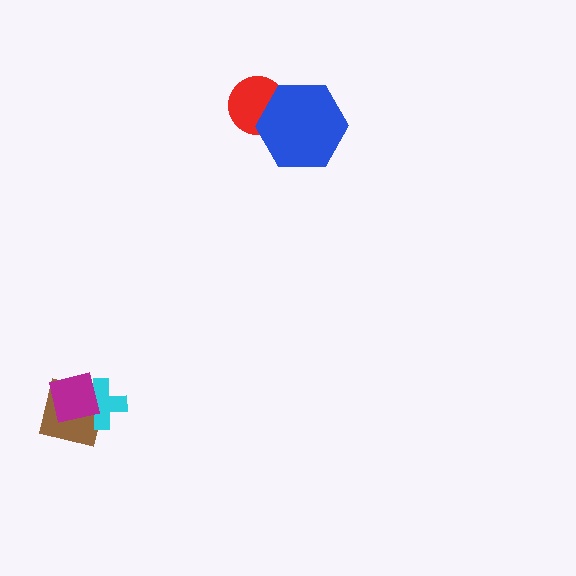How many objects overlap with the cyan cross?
2 objects overlap with the cyan cross.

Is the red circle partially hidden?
Yes, it is partially covered by another shape.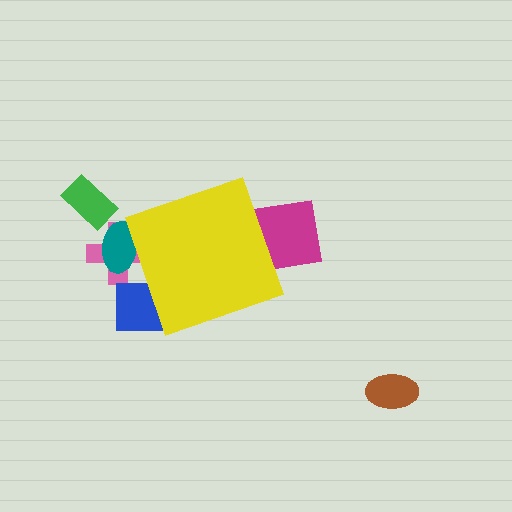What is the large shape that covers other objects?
A yellow diamond.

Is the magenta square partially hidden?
Yes, the magenta square is partially hidden behind the yellow diamond.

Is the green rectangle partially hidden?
No, the green rectangle is fully visible.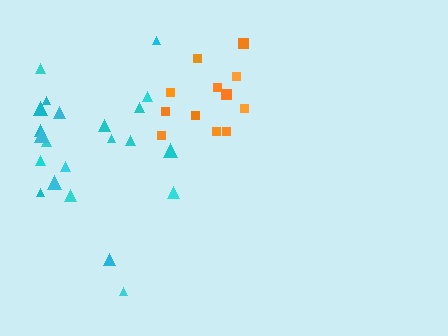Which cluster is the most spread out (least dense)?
Cyan.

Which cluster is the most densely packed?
Orange.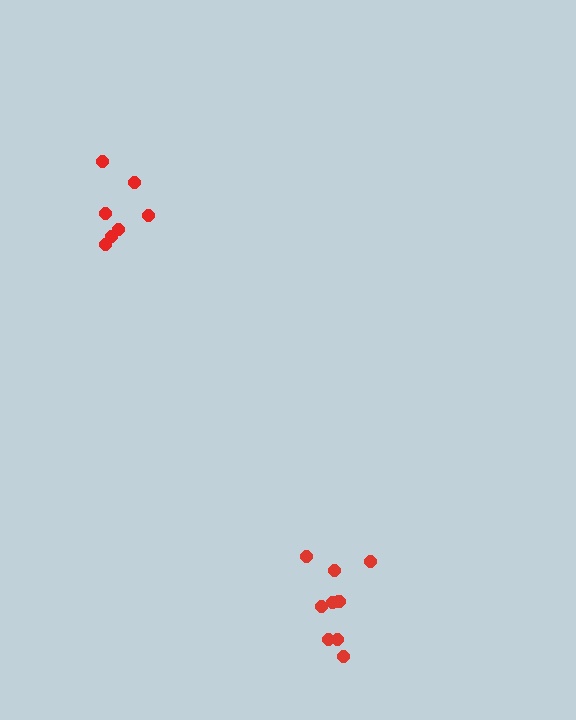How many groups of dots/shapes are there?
There are 2 groups.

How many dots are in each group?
Group 1: 7 dots, Group 2: 10 dots (17 total).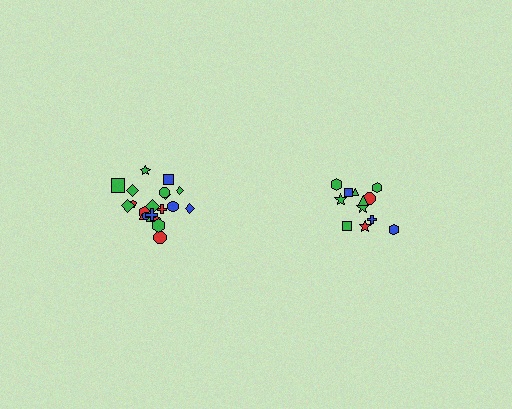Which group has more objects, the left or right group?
The left group.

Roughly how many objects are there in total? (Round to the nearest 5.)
Roughly 35 objects in total.